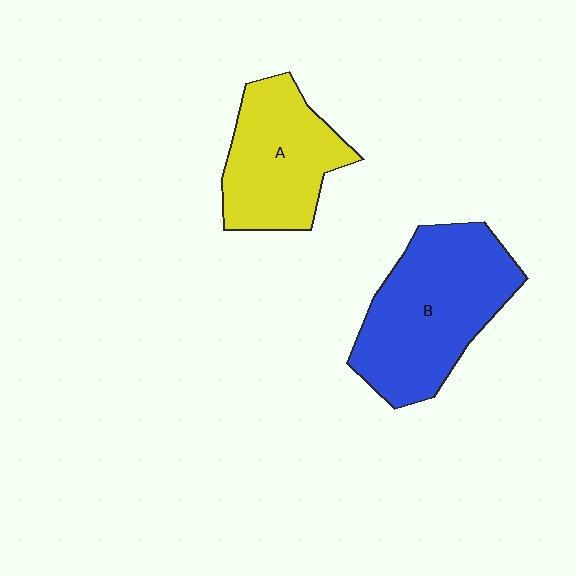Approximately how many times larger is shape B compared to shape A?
Approximately 1.4 times.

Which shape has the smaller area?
Shape A (yellow).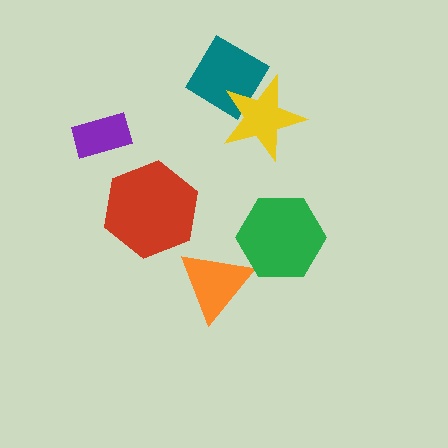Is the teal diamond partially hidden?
Yes, it is partially covered by another shape.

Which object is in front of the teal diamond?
The yellow star is in front of the teal diamond.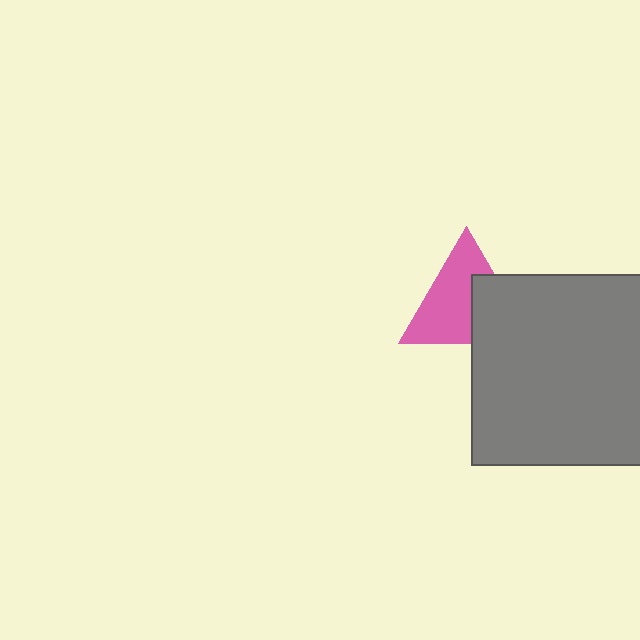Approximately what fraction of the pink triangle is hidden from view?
Roughly 37% of the pink triangle is hidden behind the gray square.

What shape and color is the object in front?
The object in front is a gray square.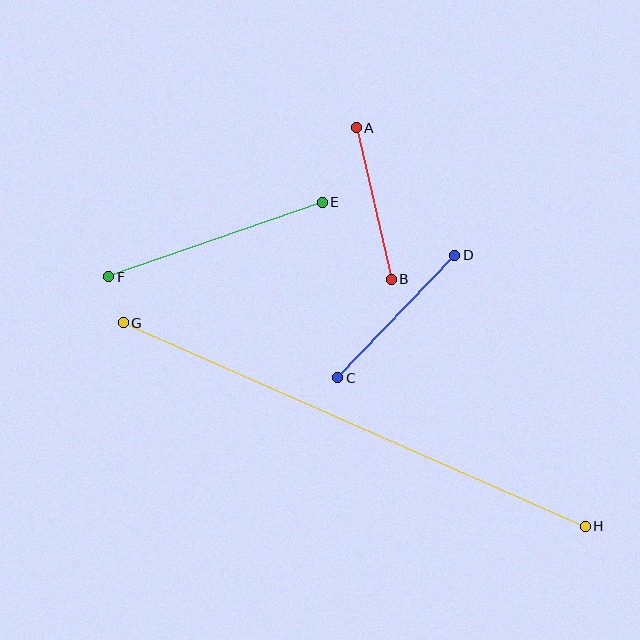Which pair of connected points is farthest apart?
Points G and H are farthest apart.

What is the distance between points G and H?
The distance is approximately 505 pixels.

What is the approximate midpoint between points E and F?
The midpoint is at approximately (216, 239) pixels.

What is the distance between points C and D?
The distance is approximately 169 pixels.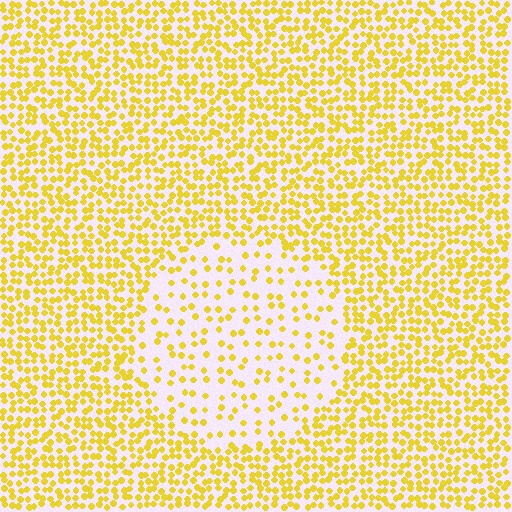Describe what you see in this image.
The image contains small yellow elements arranged at two different densities. A circle-shaped region is visible where the elements are less densely packed than the surrounding area.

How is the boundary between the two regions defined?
The boundary is defined by a change in element density (approximately 2.5x ratio). All elements are the same color, size, and shape.